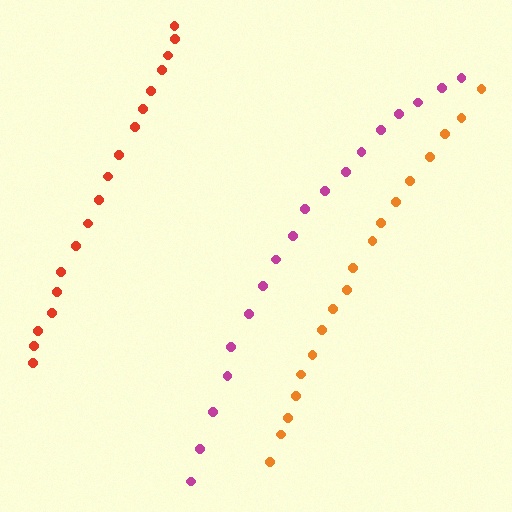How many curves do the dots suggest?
There are 3 distinct paths.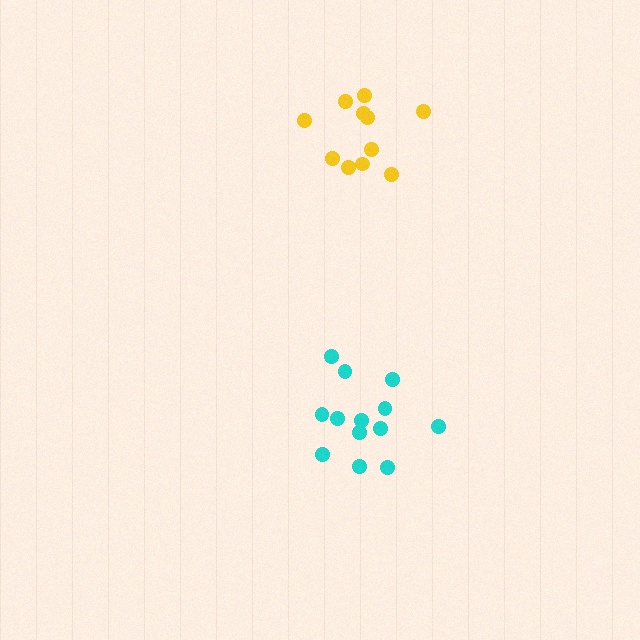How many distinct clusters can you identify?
There are 2 distinct clusters.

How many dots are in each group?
Group 1: 11 dots, Group 2: 13 dots (24 total).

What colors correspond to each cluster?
The clusters are colored: yellow, cyan.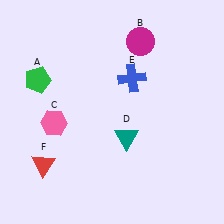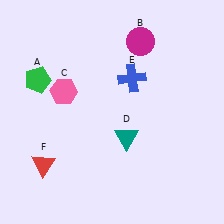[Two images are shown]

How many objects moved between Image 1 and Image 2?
1 object moved between the two images.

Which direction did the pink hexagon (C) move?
The pink hexagon (C) moved up.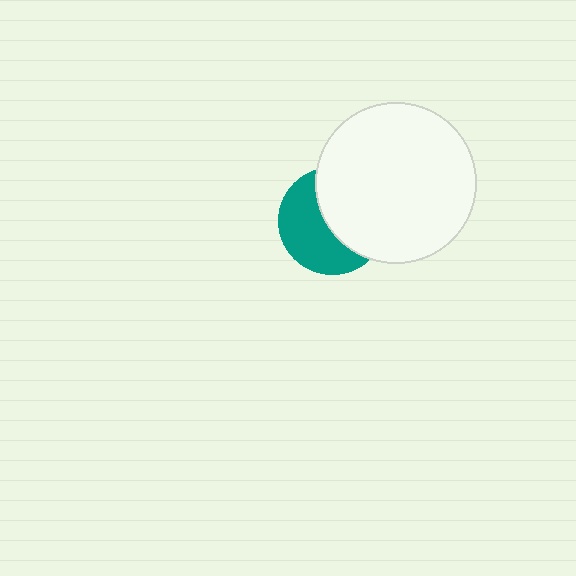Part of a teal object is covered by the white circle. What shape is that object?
It is a circle.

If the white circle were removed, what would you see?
You would see the complete teal circle.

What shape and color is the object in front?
The object in front is a white circle.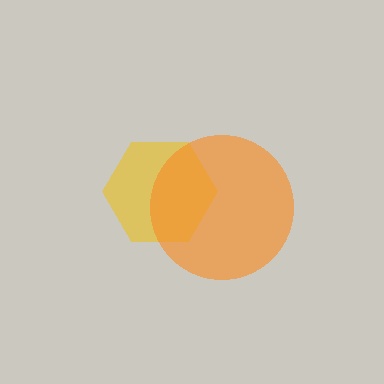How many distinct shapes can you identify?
There are 2 distinct shapes: a yellow hexagon, an orange circle.